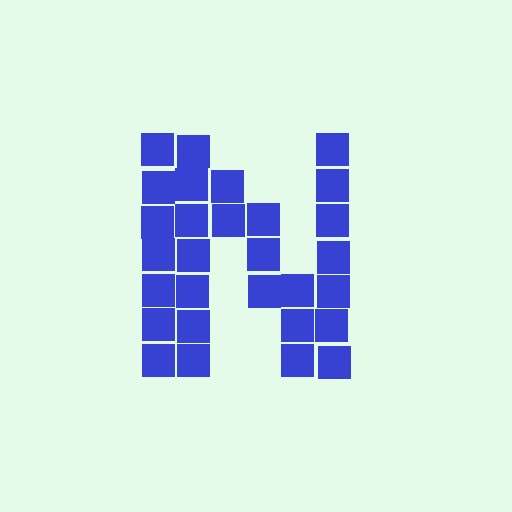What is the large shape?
The large shape is the letter N.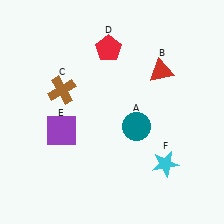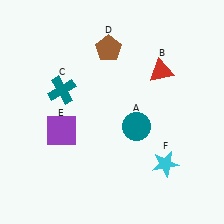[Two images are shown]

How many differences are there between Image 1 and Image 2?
There are 2 differences between the two images.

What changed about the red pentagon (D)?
In Image 1, D is red. In Image 2, it changed to brown.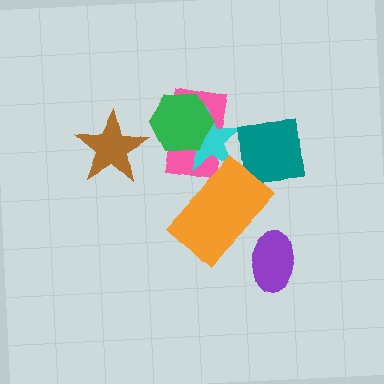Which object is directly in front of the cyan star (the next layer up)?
The green hexagon is directly in front of the cyan star.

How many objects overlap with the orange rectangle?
2 objects overlap with the orange rectangle.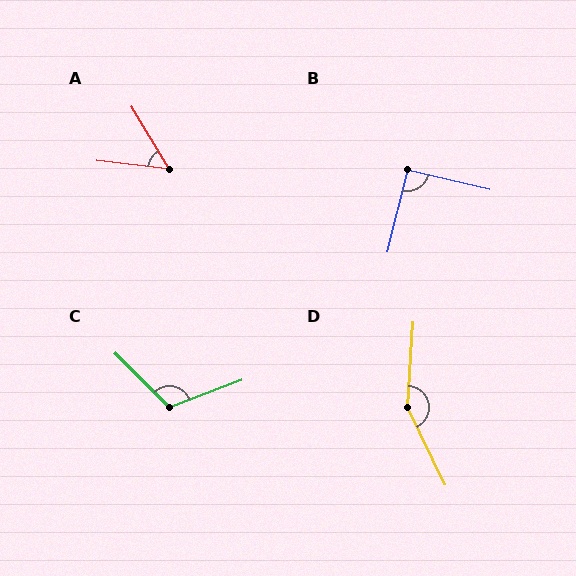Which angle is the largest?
D, at approximately 150 degrees.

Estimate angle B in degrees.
Approximately 91 degrees.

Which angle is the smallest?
A, at approximately 53 degrees.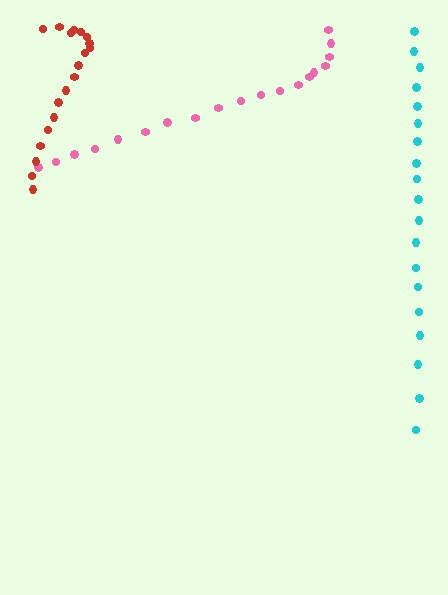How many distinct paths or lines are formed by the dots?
There are 3 distinct paths.